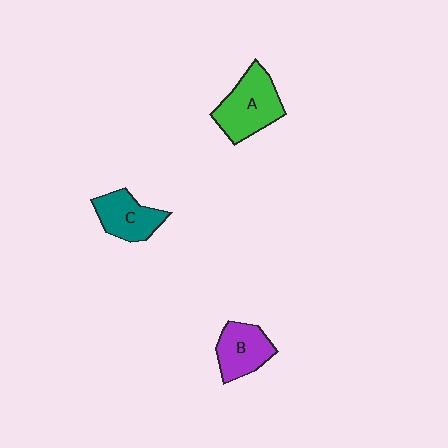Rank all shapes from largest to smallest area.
From largest to smallest: A (green), B (purple), C (teal).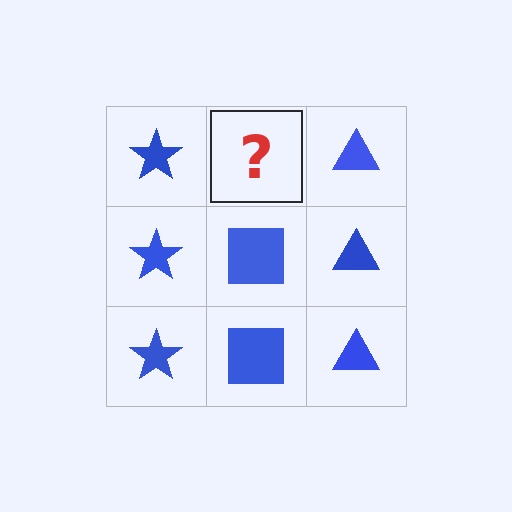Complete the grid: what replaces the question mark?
The question mark should be replaced with a blue square.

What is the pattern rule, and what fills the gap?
The rule is that each column has a consistent shape. The gap should be filled with a blue square.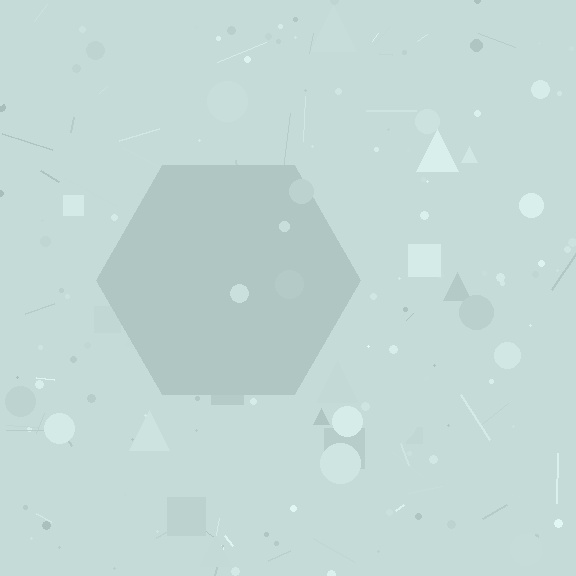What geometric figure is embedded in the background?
A hexagon is embedded in the background.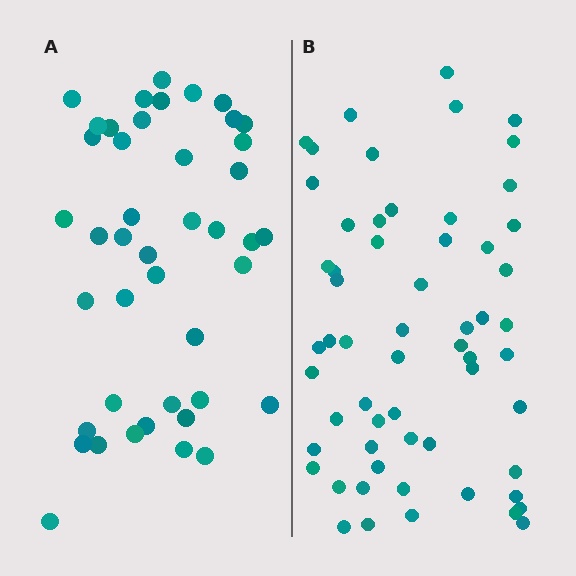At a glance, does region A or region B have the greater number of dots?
Region B (the right region) has more dots.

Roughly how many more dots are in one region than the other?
Region B has approximately 15 more dots than region A.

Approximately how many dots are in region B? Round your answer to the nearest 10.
About 60 dots. (The exact count is 59, which rounds to 60.)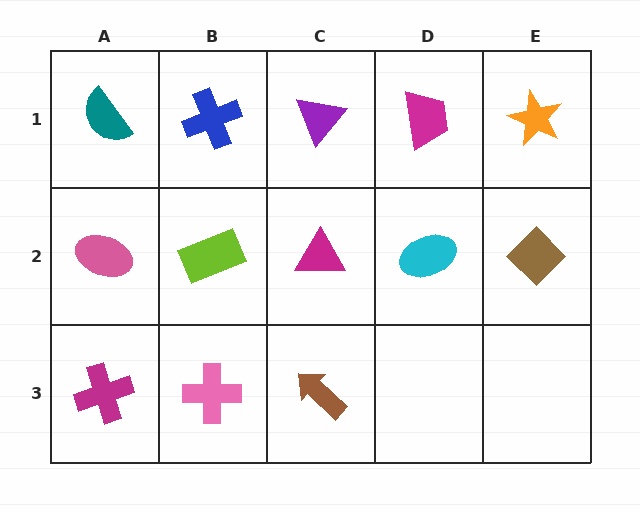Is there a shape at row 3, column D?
No, that cell is empty.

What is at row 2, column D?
A cyan ellipse.